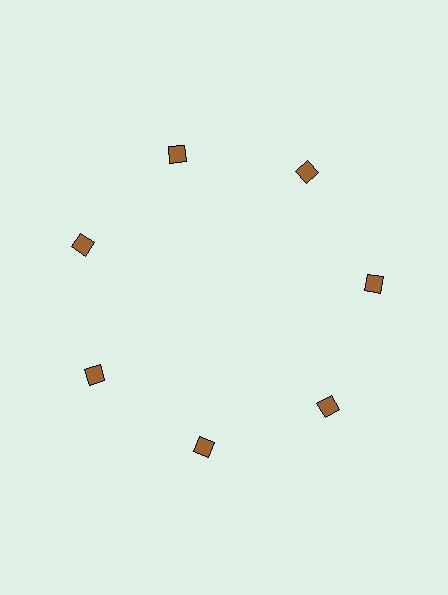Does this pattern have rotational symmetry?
Yes, this pattern has 7-fold rotational symmetry. It looks the same after rotating 51 degrees around the center.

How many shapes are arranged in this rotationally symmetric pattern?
There are 7 shapes, arranged in 7 groups of 1.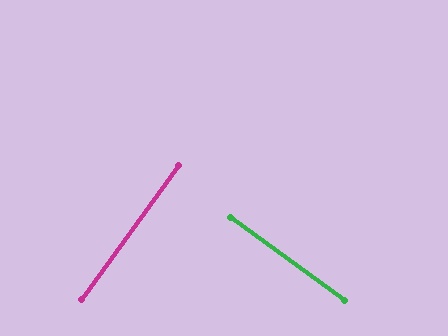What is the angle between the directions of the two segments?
Approximately 90 degrees.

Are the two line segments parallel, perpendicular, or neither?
Perpendicular — they meet at approximately 90°.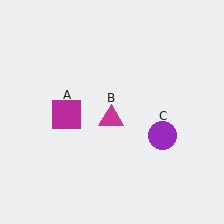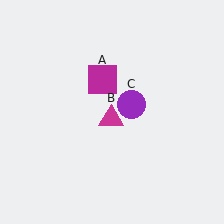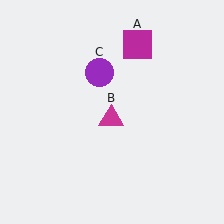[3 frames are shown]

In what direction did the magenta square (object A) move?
The magenta square (object A) moved up and to the right.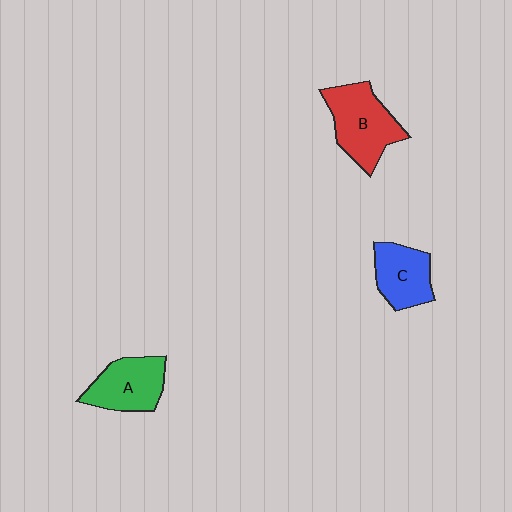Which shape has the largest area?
Shape B (red).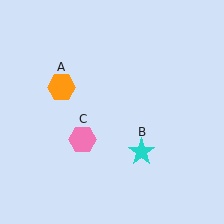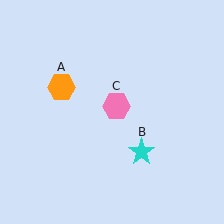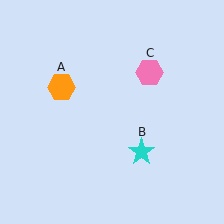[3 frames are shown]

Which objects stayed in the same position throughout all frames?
Orange hexagon (object A) and cyan star (object B) remained stationary.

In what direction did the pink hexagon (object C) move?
The pink hexagon (object C) moved up and to the right.